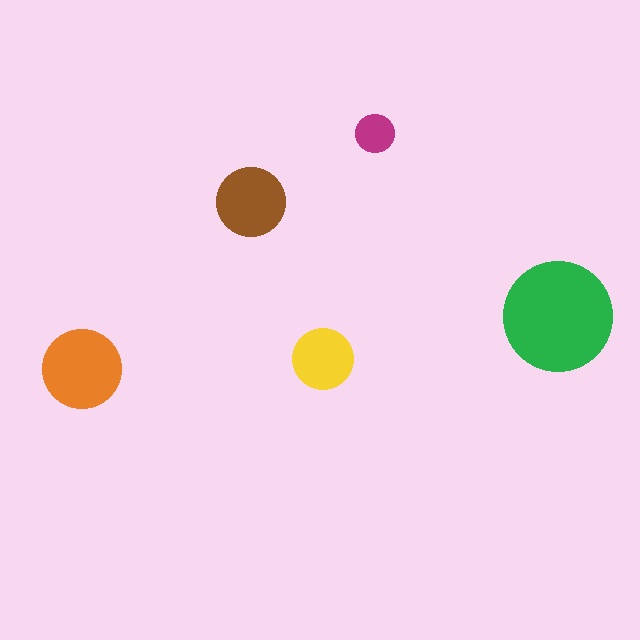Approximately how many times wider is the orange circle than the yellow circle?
About 1.5 times wider.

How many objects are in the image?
There are 5 objects in the image.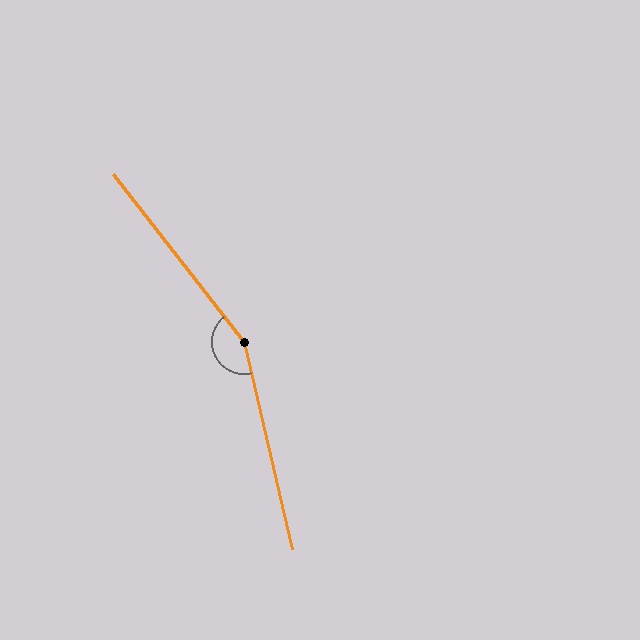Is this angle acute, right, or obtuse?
It is obtuse.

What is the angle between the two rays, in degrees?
Approximately 155 degrees.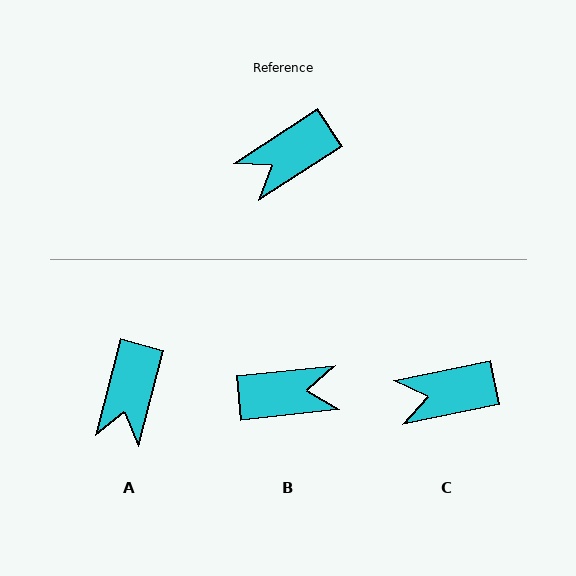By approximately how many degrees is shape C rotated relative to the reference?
Approximately 21 degrees clockwise.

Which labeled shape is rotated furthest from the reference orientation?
B, about 153 degrees away.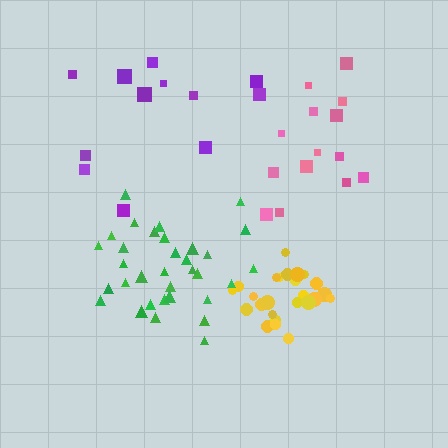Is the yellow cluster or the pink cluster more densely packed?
Yellow.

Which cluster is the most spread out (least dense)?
Purple.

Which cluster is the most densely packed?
Yellow.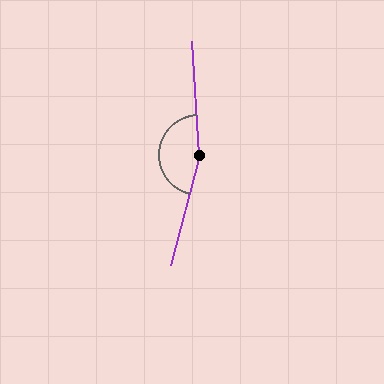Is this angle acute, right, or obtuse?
It is obtuse.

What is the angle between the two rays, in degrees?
Approximately 162 degrees.